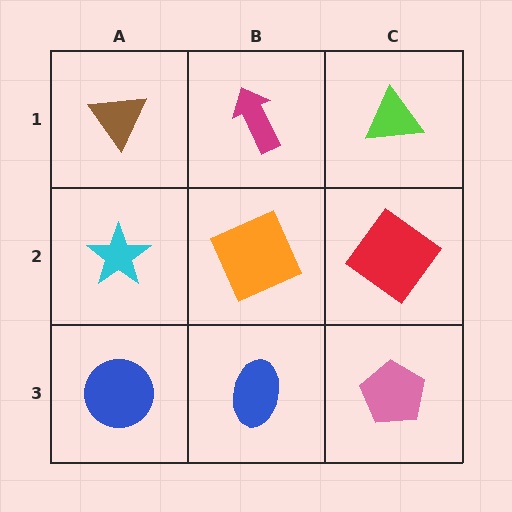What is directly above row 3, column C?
A red diamond.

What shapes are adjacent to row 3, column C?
A red diamond (row 2, column C), a blue ellipse (row 3, column B).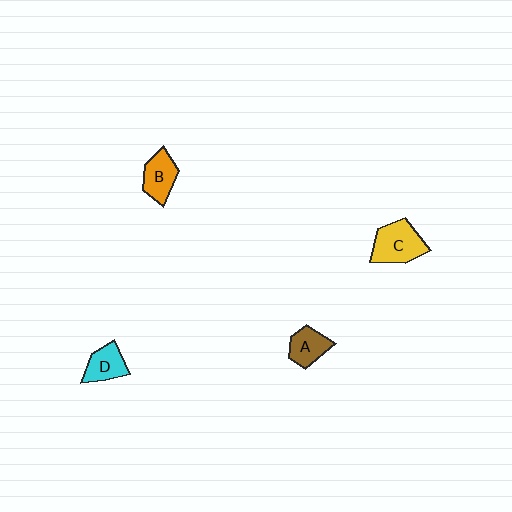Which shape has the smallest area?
Shape A (brown).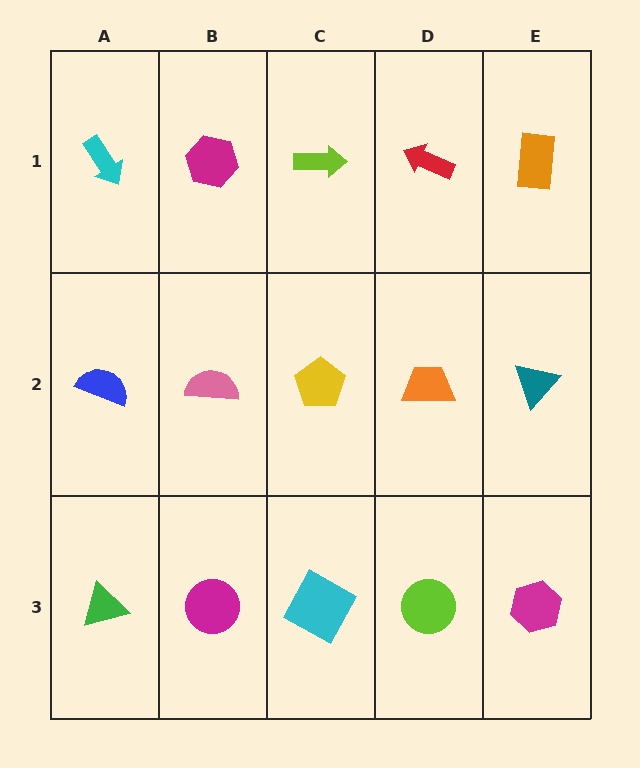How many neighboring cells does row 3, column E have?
2.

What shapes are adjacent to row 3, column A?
A blue semicircle (row 2, column A), a magenta circle (row 3, column B).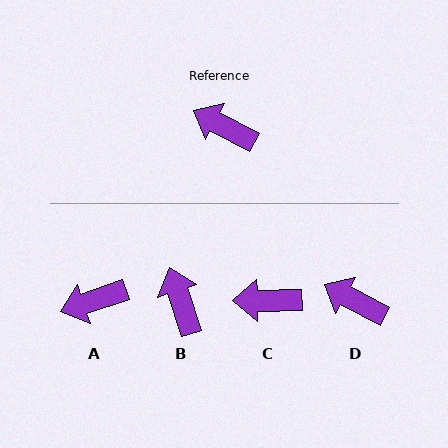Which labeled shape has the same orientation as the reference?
D.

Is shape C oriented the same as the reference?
No, it is off by about 29 degrees.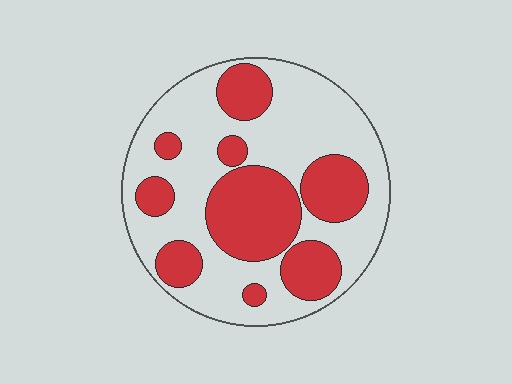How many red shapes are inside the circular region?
9.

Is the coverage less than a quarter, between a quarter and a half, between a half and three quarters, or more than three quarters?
Between a quarter and a half.